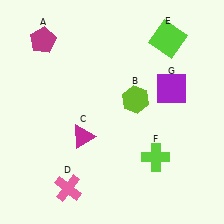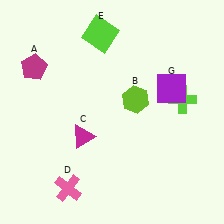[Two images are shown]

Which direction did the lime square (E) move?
The lime square (E) moved left.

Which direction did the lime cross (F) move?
The lime cross (F) moved up.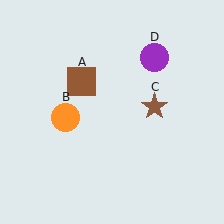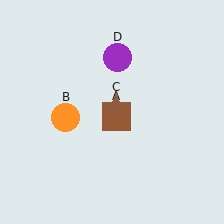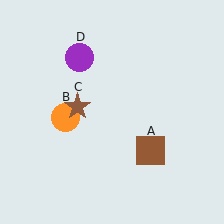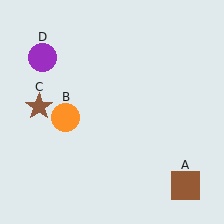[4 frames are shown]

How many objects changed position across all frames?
3 objects changed position: brown square (object A), brown star (object C), purple circle (object D).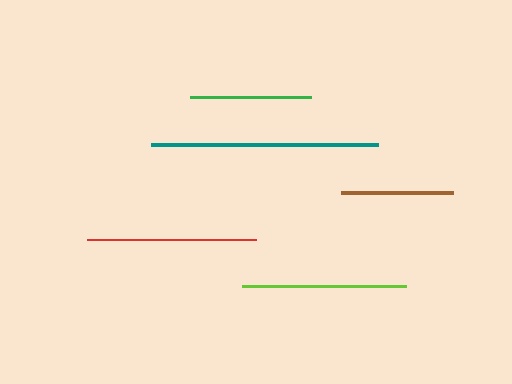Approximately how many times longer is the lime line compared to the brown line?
The lime line is approximately 1.5 times the length of the brown line.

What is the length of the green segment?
The green segment is approximately 121 pixels long.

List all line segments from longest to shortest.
From longest to shortest: teal, red, lime, green, brown.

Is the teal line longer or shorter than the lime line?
The teal line is longer than the lime line.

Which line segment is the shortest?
The brown line is the shortest at approximately 111 pixels.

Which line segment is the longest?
The teal line is the longest at approximately 227 pixels.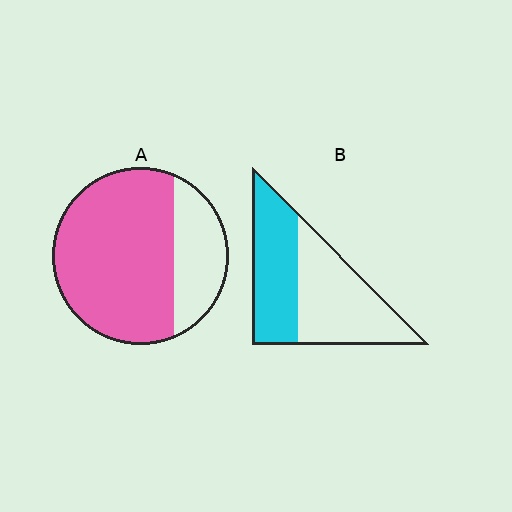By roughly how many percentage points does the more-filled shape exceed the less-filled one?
By roughly 30 percentage points (A over B).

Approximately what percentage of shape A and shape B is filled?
A is approximately 75% and B is approximately 45%.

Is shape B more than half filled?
No.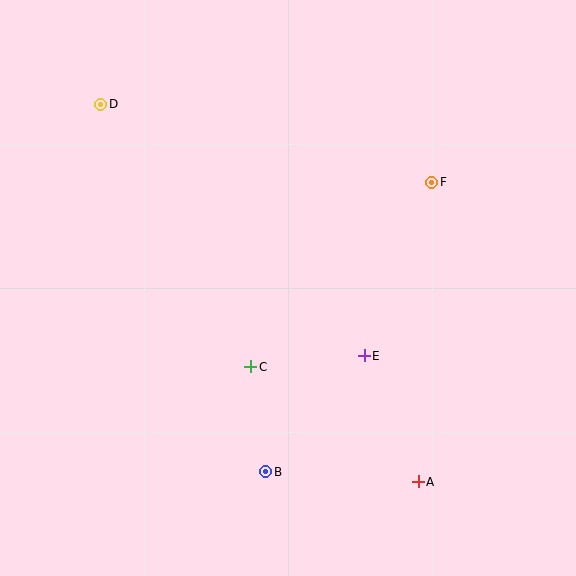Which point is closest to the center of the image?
Point C at (251, 367) is closest to the center.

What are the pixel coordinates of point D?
Point D is at (101, 104).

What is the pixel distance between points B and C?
The distance between B and C is 106 pixels.